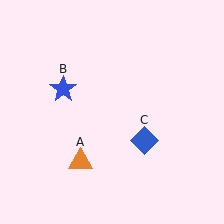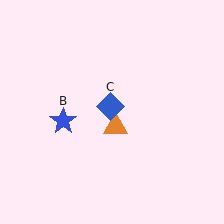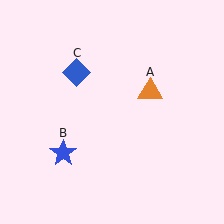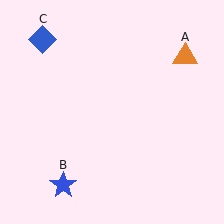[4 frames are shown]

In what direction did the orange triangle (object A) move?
The orange triangle (object A) moved up and to the right.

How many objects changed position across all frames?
3 objects changed position: orange triangle (object A), blue star (object B), blue diamond (object C).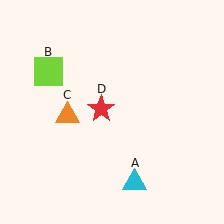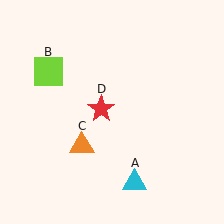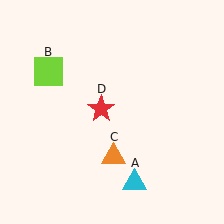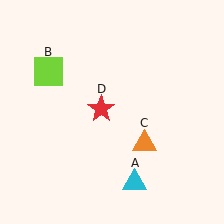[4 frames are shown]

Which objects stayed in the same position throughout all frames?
Cyan triangle (object A) and lime square (object B) and red star (object D) remained stationary.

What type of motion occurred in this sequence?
The orange triangle (object C) rotated counterclockwise around the center of the scene.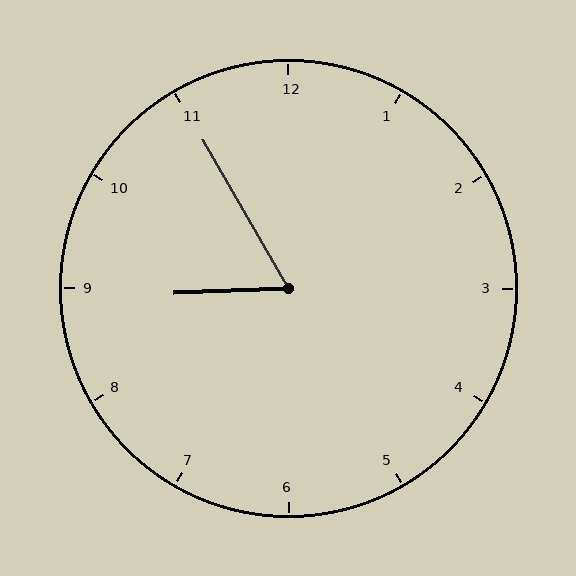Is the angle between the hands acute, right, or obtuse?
It is acute.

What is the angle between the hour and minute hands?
Approximately 62 degrees.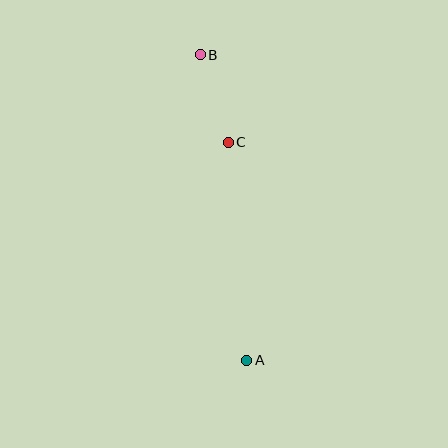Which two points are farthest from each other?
Points A and B are farthest from each other.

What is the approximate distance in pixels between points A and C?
The distance between A and C is approximately 219 pixels.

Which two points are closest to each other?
Points B and C are closest to each other.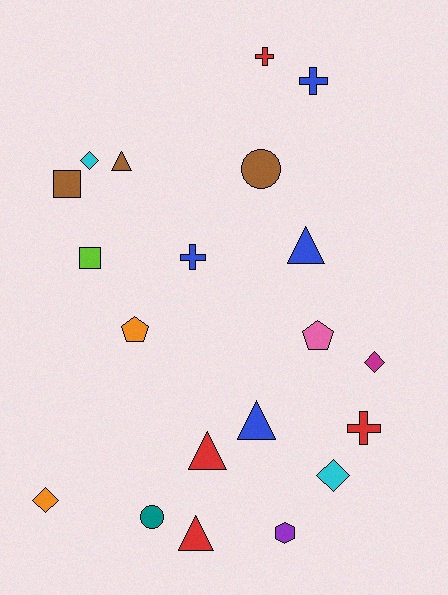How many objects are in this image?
There are 20 objects.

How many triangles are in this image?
There are 5 triangles.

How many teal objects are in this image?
There is 1 teal object.